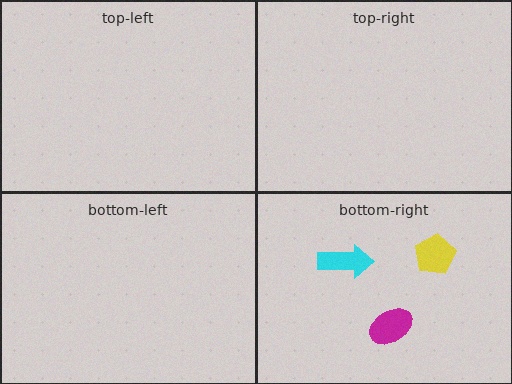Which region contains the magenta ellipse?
The bottom-right region.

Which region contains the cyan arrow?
The bottom-right region.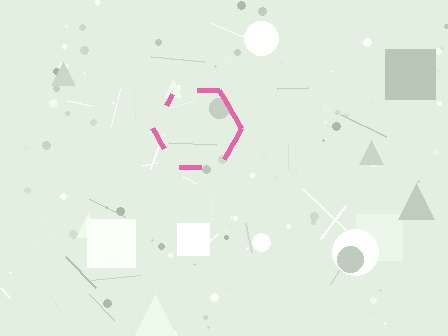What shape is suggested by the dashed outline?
The dashed outline suggests a hexagon.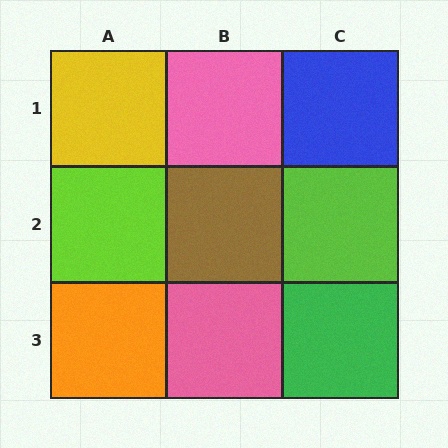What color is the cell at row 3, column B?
Pink.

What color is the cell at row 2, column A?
Lime.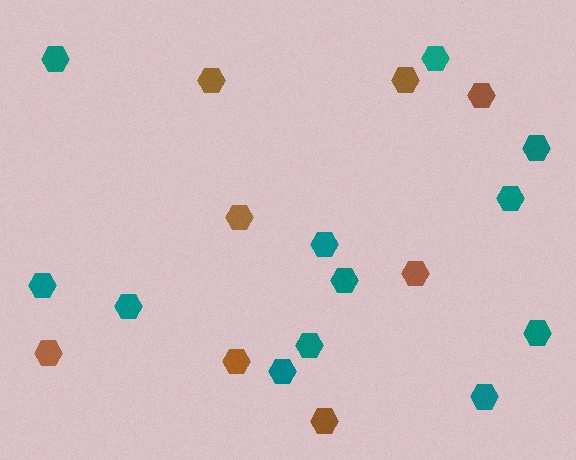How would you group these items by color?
There are 2 groups: one group of brown hexagons (8) and one group of teal hexagons (12).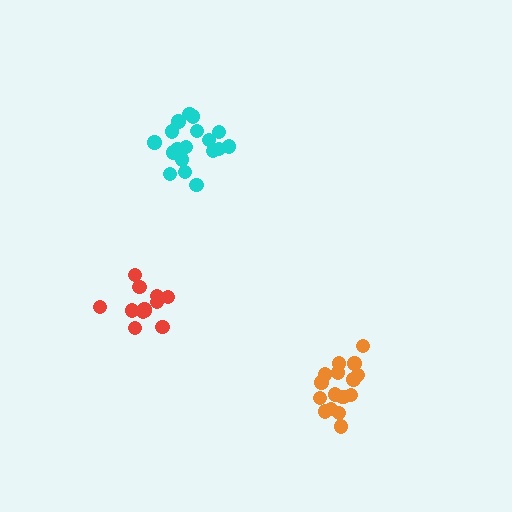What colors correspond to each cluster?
The clusters are colored: orange, cyan, red.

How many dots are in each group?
Group 1: 18 dots, Group 2: 18 dots, Group 3: 13 dots (49 total).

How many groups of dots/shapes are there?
There are 3 groups.